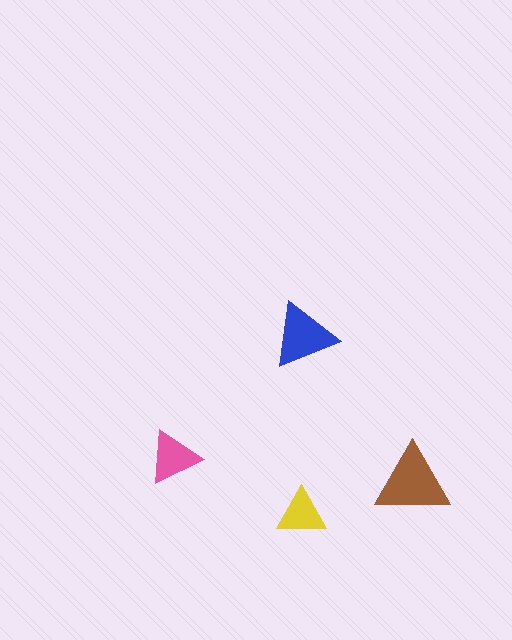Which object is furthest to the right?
The brown triangle is rightmost.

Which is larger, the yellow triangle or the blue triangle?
The blue one.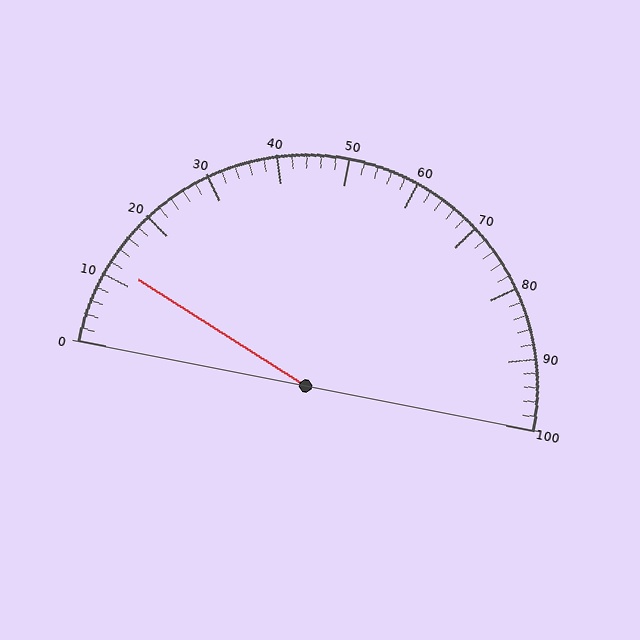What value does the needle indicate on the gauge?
The needle indicates approximately 12.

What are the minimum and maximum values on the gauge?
The gauge ranges from 0 to 100.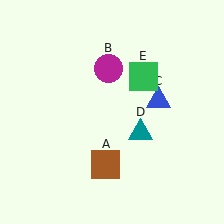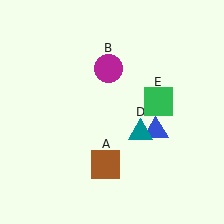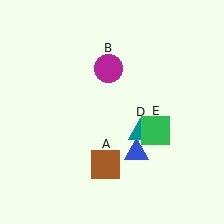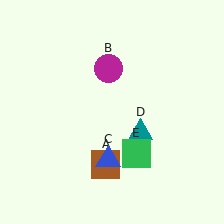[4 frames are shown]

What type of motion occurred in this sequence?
The blue triangle (object C), green square (object E) rotated clockwise around the center of the scene.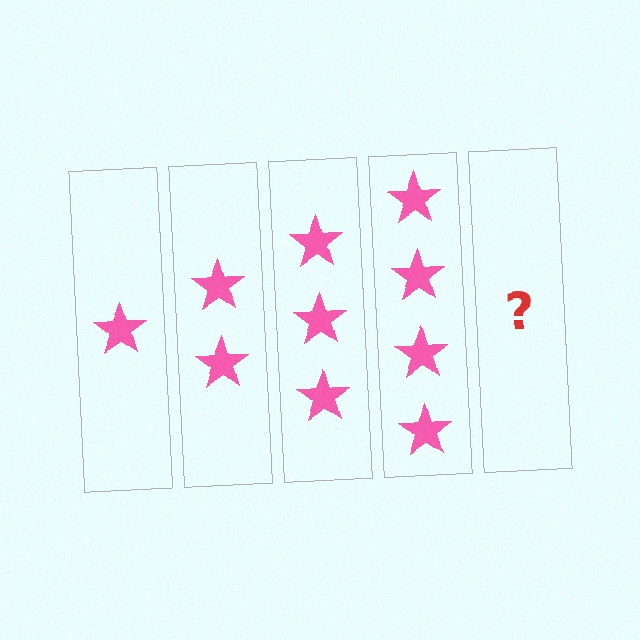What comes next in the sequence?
The next element should be 5 stars.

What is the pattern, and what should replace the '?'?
The pattern is that each step adds one more star. The '?' should be 5 stars.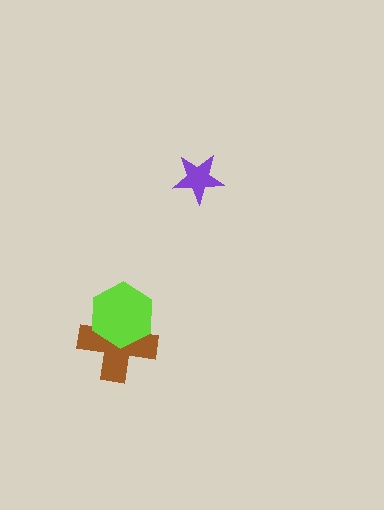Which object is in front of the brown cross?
The lime hexagon is in front of the brown cross.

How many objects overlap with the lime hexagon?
1 object overlaps with the lime hexagon.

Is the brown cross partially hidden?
Yes, it is partially covered by another shape.